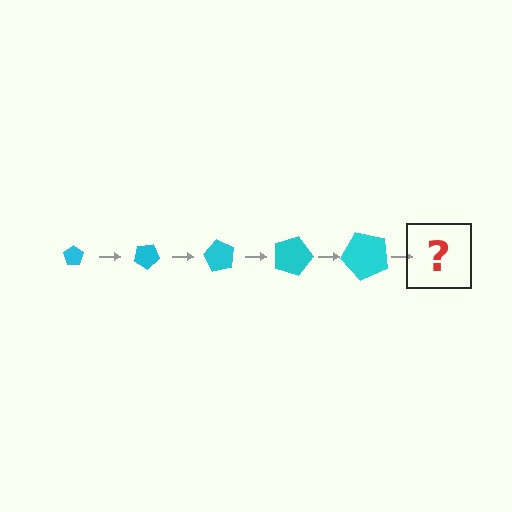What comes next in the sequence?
The next element should be a pentagon, larger than the previous one and rotated 150 degrees from the start.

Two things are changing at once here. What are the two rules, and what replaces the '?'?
The two rules are that the pentagon grows larger each step and it rotates 30 degrees each step. The '?' should be a pentagon, larger than the previous one and rotated 150 degrees from the start.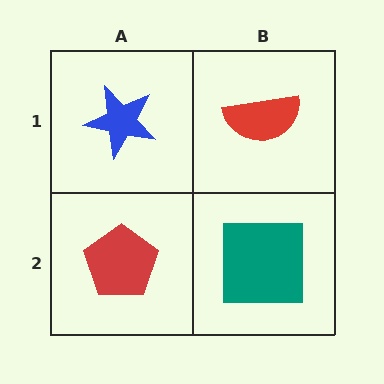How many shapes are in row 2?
2 shapes.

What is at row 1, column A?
A blue star.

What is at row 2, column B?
A teal square.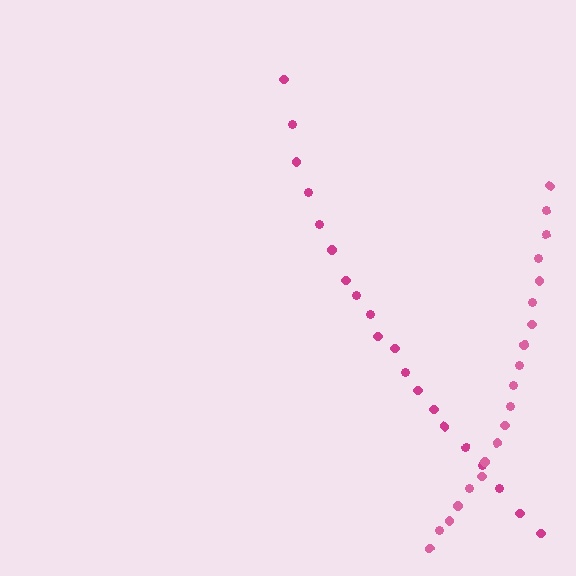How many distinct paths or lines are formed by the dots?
There are 2 distinct paths.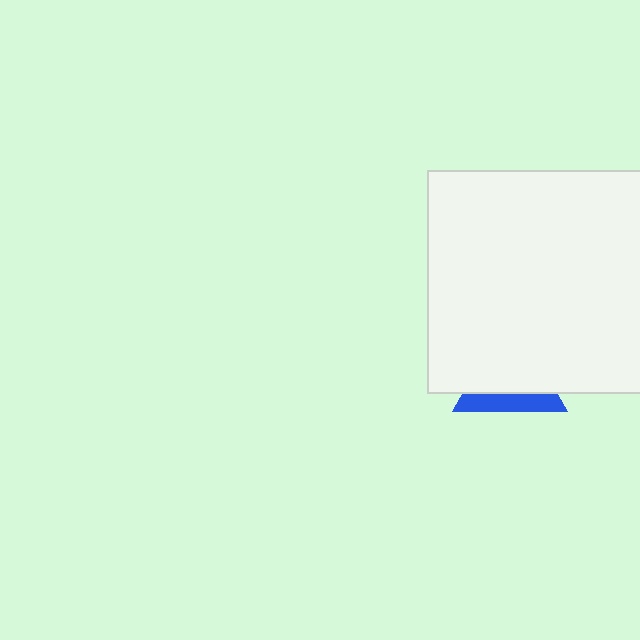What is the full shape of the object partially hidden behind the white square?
The partially hidden object is a blue triangle.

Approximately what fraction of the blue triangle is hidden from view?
Roughly 67% of the blue triangle is hidden behind the white square.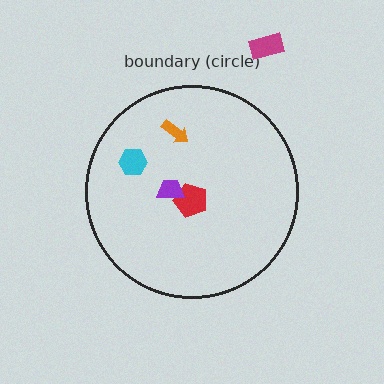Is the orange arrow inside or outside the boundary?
Inside.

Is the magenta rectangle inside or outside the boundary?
Outside.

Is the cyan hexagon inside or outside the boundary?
Inside.